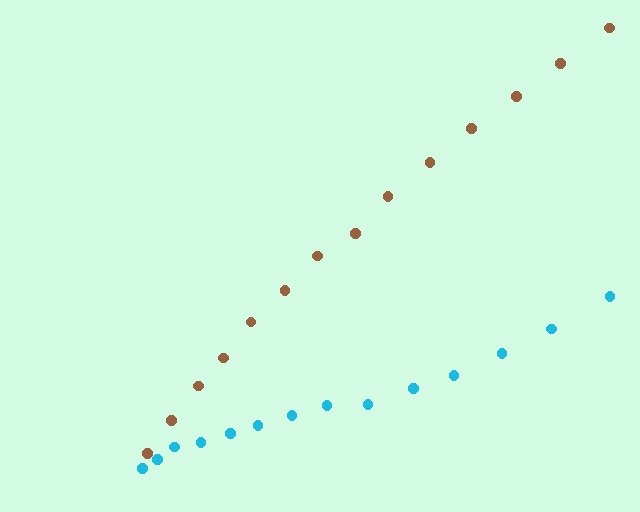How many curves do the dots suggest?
There are 2 distinct paths.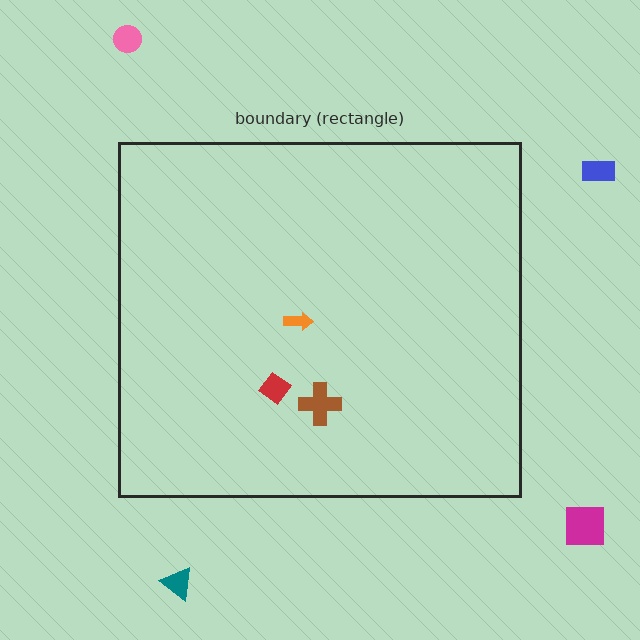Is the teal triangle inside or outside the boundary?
Outside.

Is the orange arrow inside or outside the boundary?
Inside.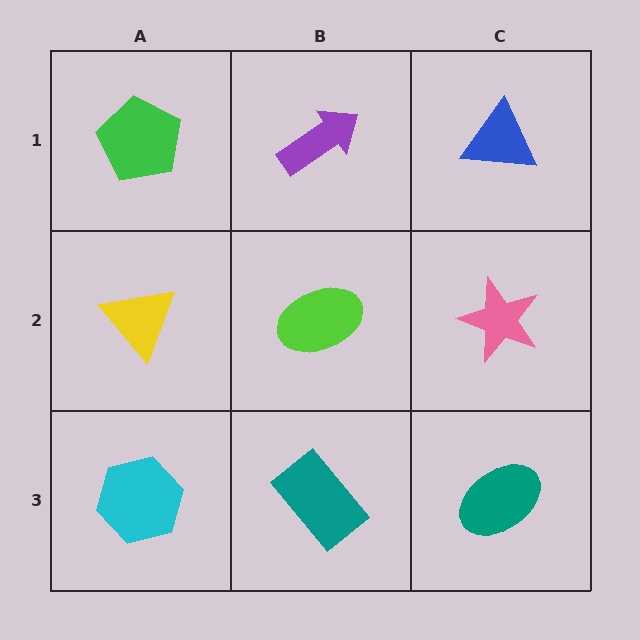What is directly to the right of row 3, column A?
A teal rectangle.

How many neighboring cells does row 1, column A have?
2.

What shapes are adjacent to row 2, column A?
A green pentagon (row 1, column A), a cyan hexagon (row 3, column A), a lime ellipse (row 2, column B).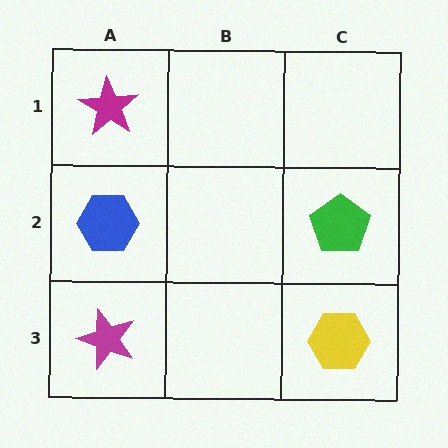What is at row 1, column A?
A magenta star.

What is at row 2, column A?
A blue hexagon.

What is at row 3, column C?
A yellow hexagon.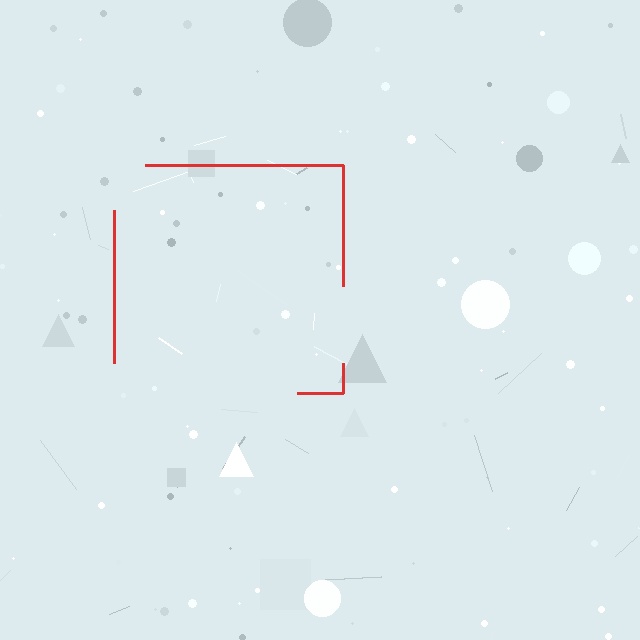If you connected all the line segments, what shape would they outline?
They would outline a square.